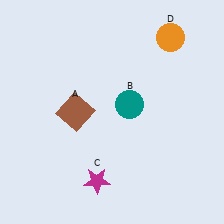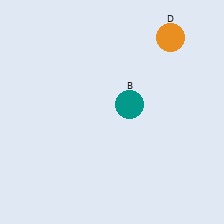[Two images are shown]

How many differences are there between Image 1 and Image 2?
There are 2 differences between the two images.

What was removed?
The magenta star (C), the brown square (A) were removed in Image 2.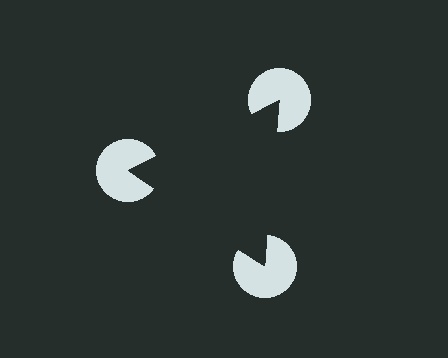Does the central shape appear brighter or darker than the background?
It typically appears slightly darker than the background, even though no actual brightness change is drawn.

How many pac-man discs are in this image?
There are 3 — one at each vertex of the illusory triangle.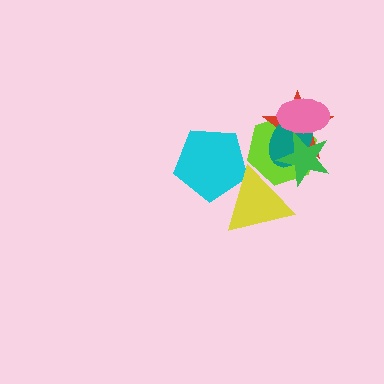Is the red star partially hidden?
Yes, it is partially covered by another shape.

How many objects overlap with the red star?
4 objects overlap with the red star.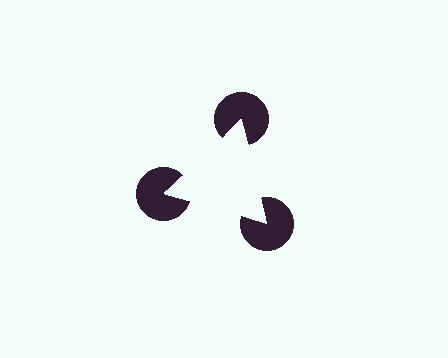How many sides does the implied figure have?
3 sides.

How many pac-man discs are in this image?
There are 3 — one at each vertex of the illusory triangle.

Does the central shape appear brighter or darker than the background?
It typically appears slightly brighter than the background, even though no actual brightness change is drawn.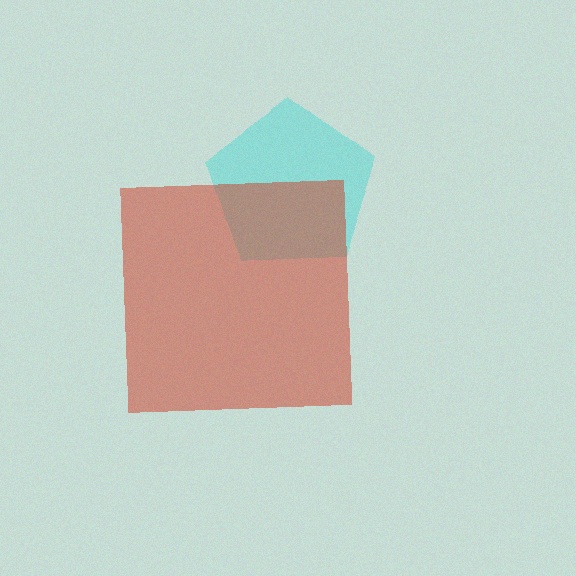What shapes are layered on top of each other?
The layered shapes are: a cyan pentagon, a red square.